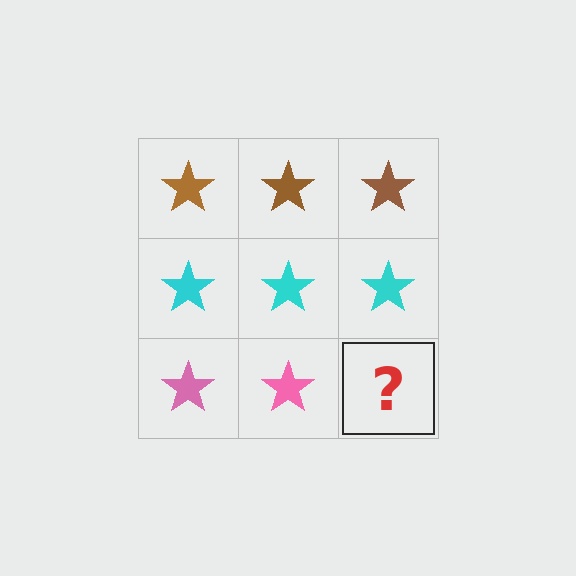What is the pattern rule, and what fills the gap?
The rule is that each row has a consistent color. The gap should be filled with a pink star.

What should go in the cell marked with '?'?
The missing cell should contain a pink star.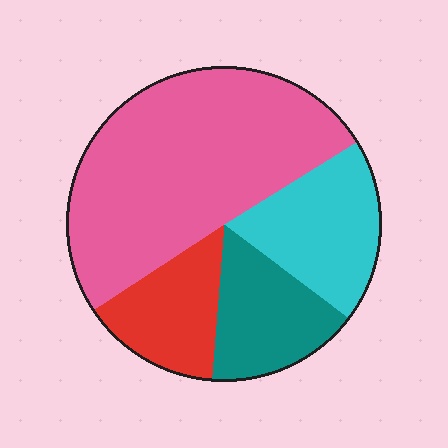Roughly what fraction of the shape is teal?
Teal covers roughly 15% of the shape.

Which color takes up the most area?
Pink, at roughly 50%.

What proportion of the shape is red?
Red covers about 15% of the shape.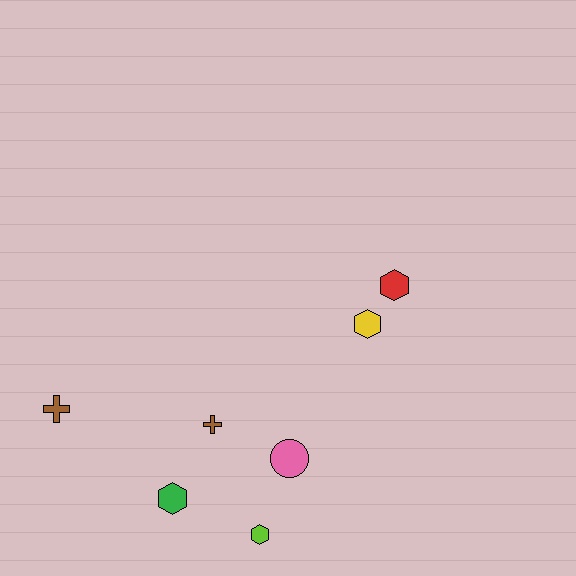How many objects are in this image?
There are 7 objects.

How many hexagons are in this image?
There are 4 hexagons.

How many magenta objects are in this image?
There are no magenta objects.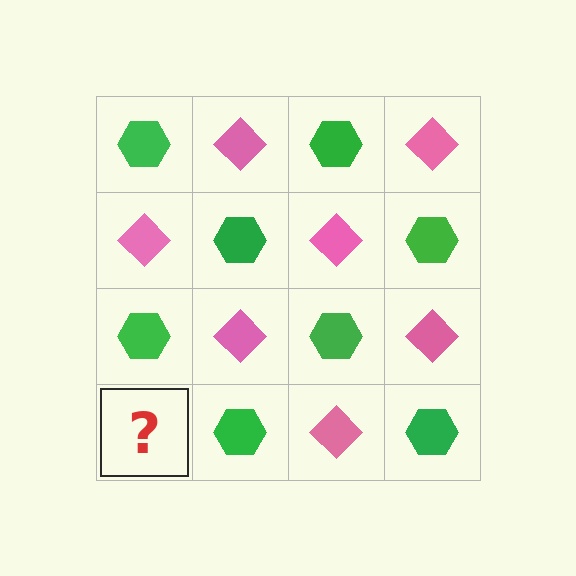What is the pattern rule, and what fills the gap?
The rule is that it alternates green hexagon and pink diamond in a checkerboard pattern. The gap should be filled with a pink diamond.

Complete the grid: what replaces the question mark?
The question mark should be replaced with a pink diamond.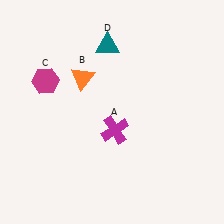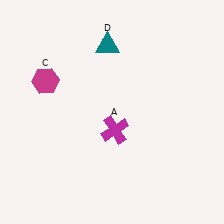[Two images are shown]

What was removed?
The orange triangle (B) was removed in Image 2.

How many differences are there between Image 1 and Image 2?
There is 1 difference between the two images.